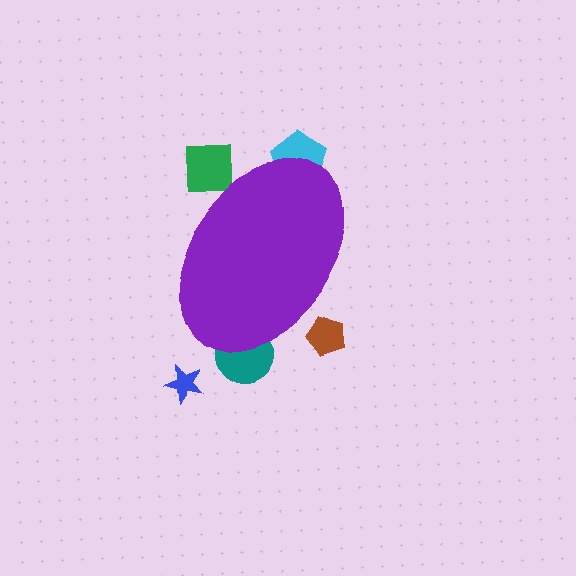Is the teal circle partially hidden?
Yes, the teal circle is partially hidden behind the purple ellipse.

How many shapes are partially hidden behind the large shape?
4 shapes are partially hidden.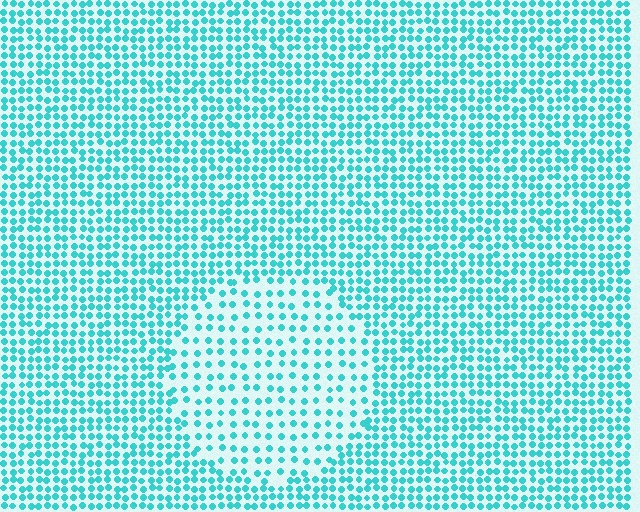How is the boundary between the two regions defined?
The boundary is defined by a change in element density (approximately 1.9x ratio). All elements are the same color, size, and shape.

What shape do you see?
I see a circle.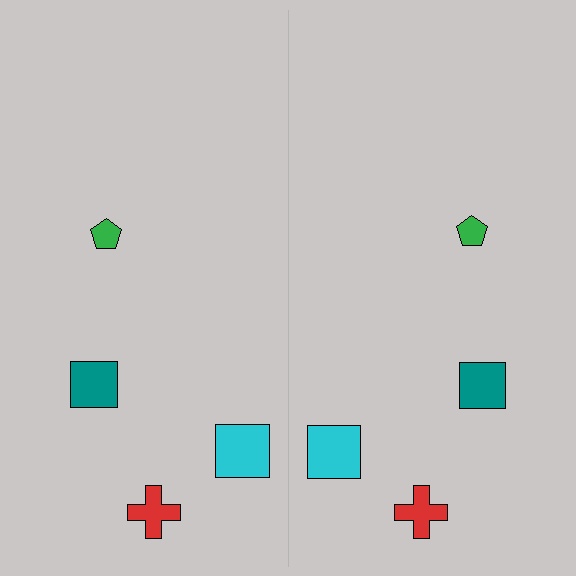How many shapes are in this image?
There are 8 shapes in this image.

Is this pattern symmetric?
Yes, this pattern has bilateral (reflection) symmetry.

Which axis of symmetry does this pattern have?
The pattern has a vertical axis of symmetry running through the center of the image.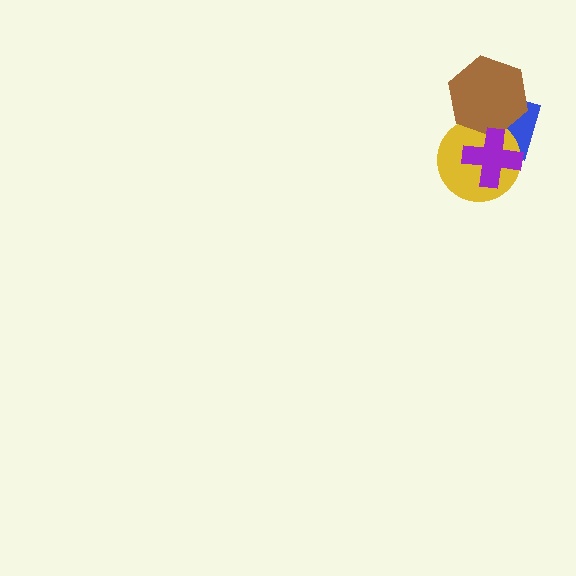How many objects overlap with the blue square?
3 objects overlap with the blue square.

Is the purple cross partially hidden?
No, no other shape covers it.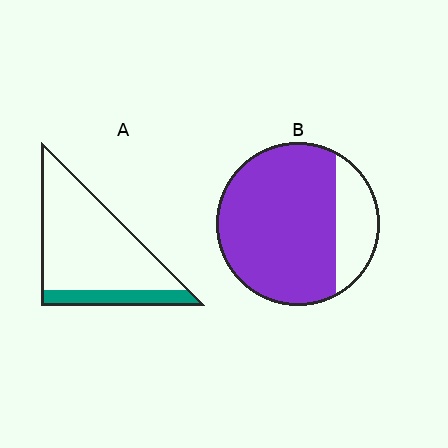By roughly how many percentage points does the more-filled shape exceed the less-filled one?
By roughly 60 percentage points (B over A).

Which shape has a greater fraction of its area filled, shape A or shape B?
Shape B.